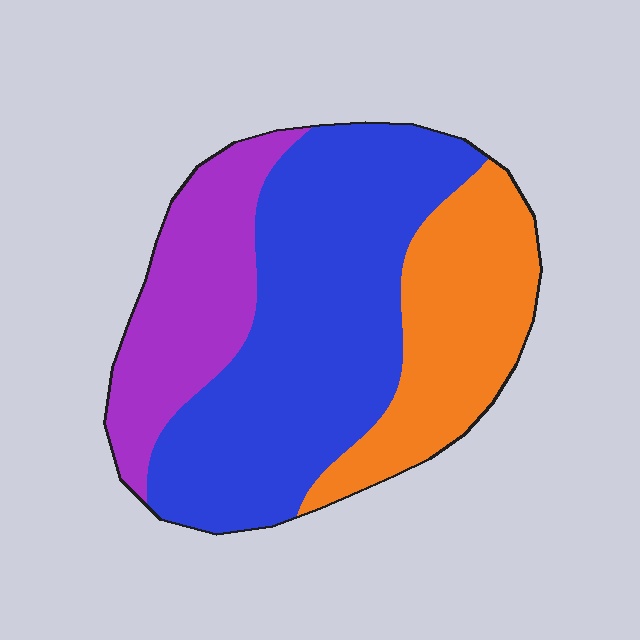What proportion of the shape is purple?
Purple covers 23% of the shape.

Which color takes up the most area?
Blue, at roughly 50%.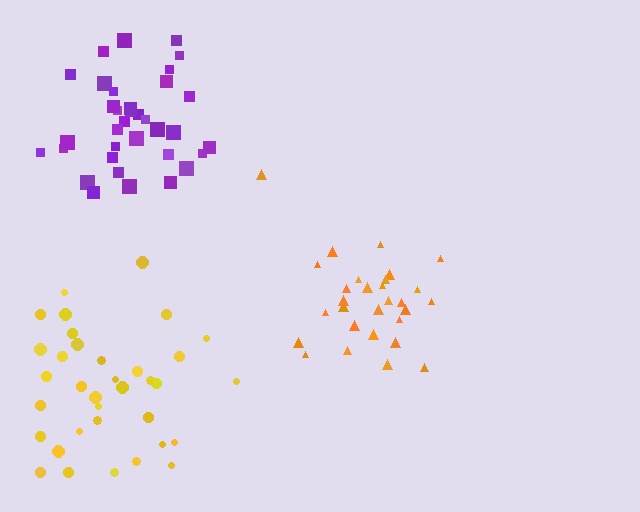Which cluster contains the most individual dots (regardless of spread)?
Purple (35).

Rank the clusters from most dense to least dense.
orange, purple, yellow.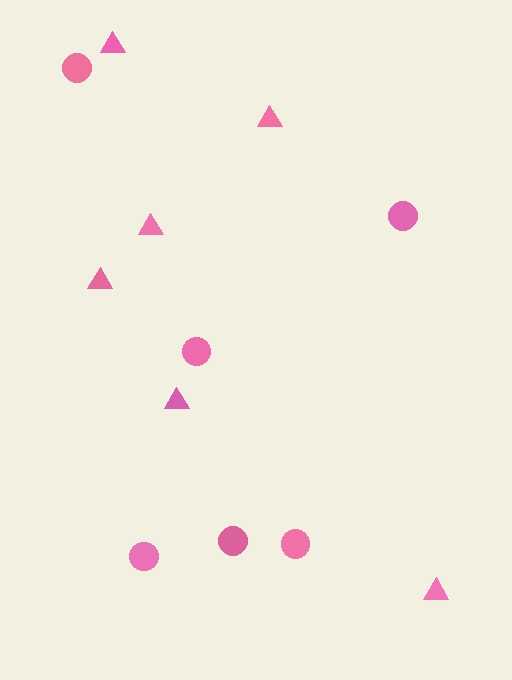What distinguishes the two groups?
There are 2 groups: one group of triangles (6) and one group of circles (6).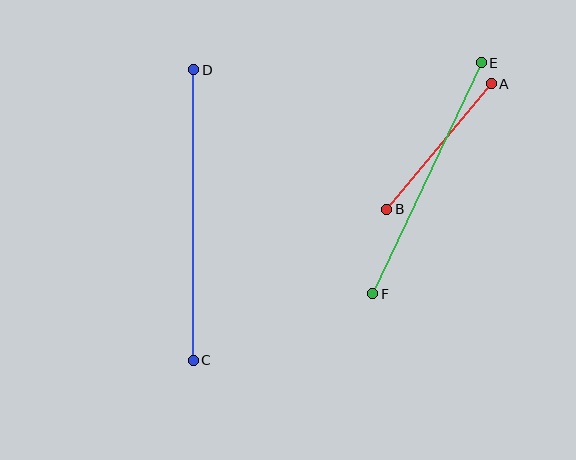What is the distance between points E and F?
The distance is approximately 255 pixels.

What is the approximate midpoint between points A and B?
The midpoint is at approximately (439, 146) pixels.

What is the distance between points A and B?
The distance is approximately 163 pixels.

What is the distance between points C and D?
The distance is approximately 291 pixels.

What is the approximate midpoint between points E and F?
The midpoint is at approximately (427, 178) pixels.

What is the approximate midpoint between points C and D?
The midpoint is at approximately (194, 215) pixels.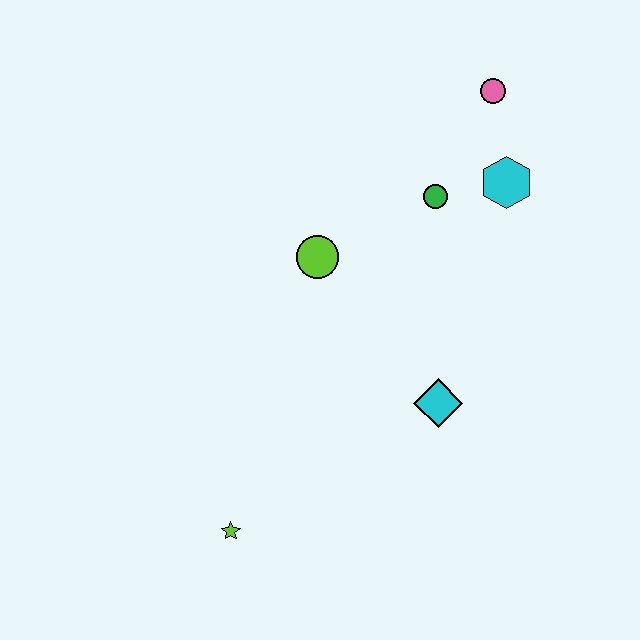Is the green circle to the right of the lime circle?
Yes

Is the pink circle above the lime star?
Yes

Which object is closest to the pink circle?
The cyan hexagon is closest to the pink circle.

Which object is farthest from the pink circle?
The lime star is farthest from the pink circle.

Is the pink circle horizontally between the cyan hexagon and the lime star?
Yes